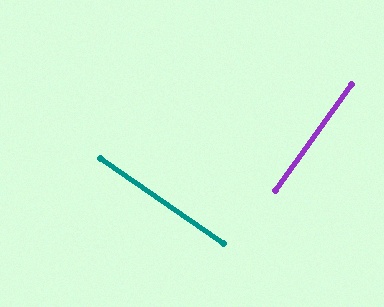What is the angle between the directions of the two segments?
Approximately 88 degrees.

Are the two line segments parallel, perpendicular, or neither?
Perpendicular — they meet at approximately 88°.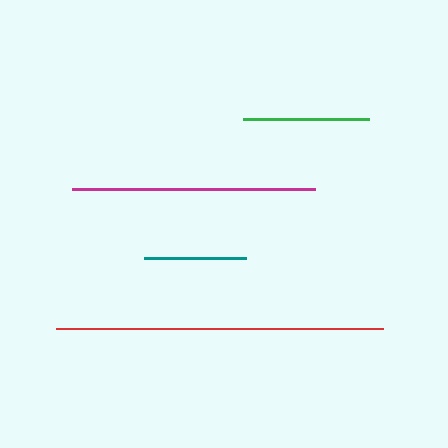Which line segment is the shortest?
The teal line is the shortest at approximately 102 pixels.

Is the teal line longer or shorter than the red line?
The red line is longer than the teal line.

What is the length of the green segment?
The green segment is approximately 125 pixels long.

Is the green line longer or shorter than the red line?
The red line is longer than the green line.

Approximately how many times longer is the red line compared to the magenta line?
The red line is approximately 1.3 times the length of the magenta line.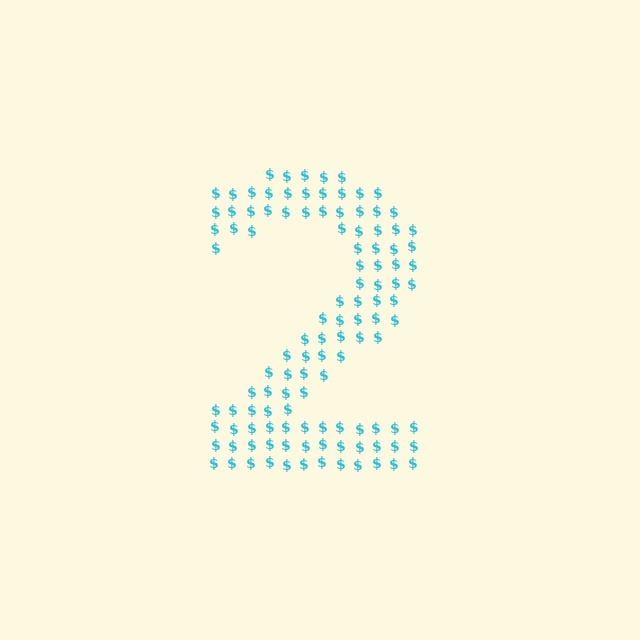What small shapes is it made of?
It is made of small dollar signs.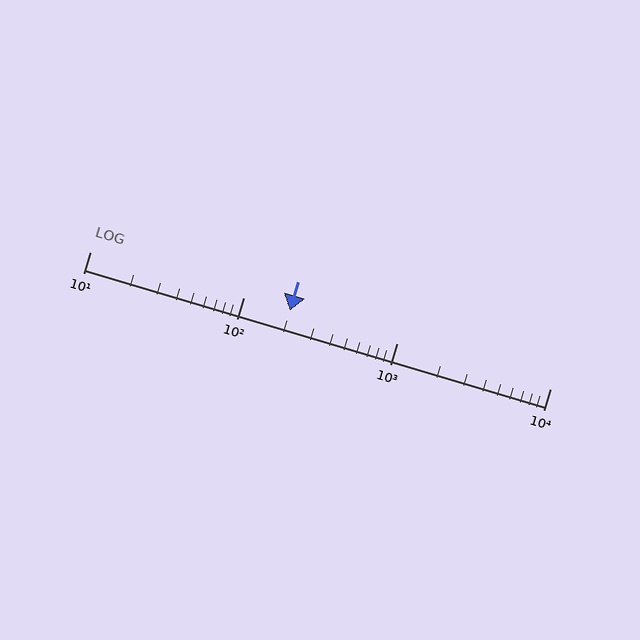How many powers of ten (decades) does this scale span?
The scale spans 3 decades, from 10 to 10000.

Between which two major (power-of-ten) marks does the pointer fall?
The pointer is between 100 and 1000.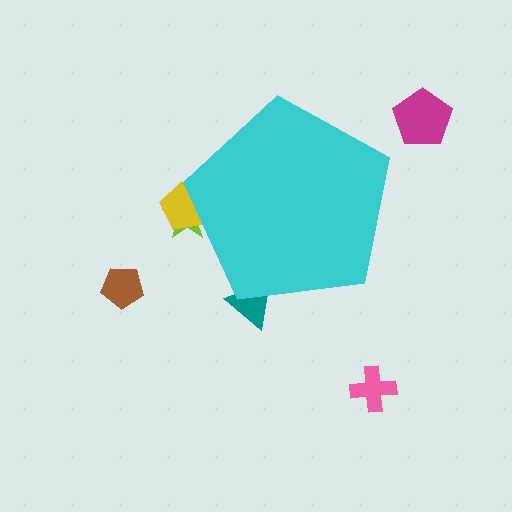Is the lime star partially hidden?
Yes, the lime star is partially hidden behind the cyan pentagon.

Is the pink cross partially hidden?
No, the pink cross is fully visible.